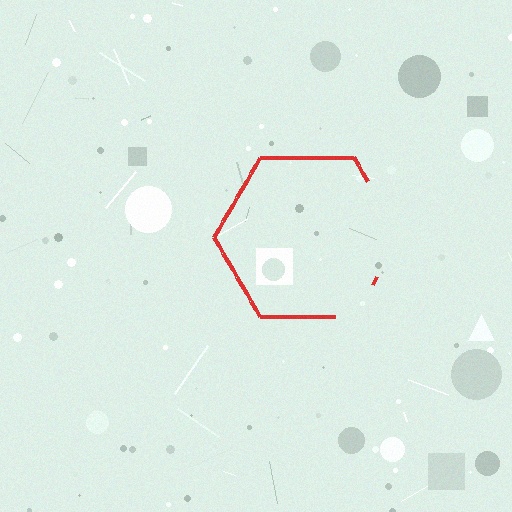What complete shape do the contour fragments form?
The contour fragments form a hexagon.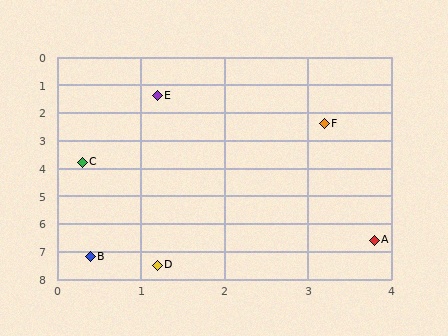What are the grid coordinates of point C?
Point C is at approximately (0.3, 3.8).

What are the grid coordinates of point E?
Point E is at approximately (1.2, 1.4).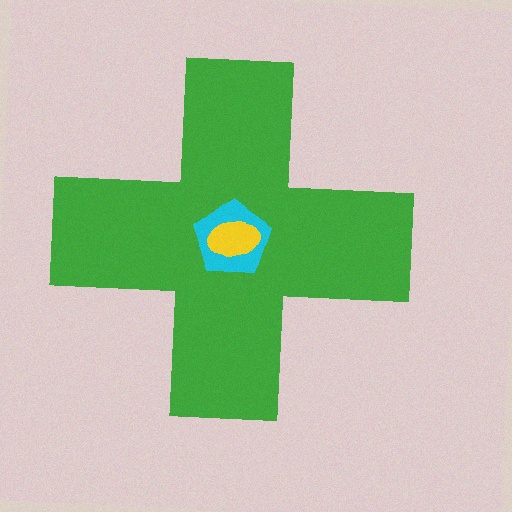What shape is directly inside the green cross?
The cyan pentagon.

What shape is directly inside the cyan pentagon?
The yellow ellipse.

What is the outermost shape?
The green cross.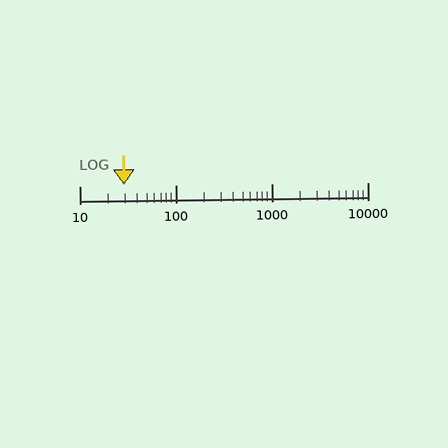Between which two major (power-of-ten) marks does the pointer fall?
The pointer is between 10 and 100.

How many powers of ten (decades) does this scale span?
The scale spans 3 decades, from 10 to 10000.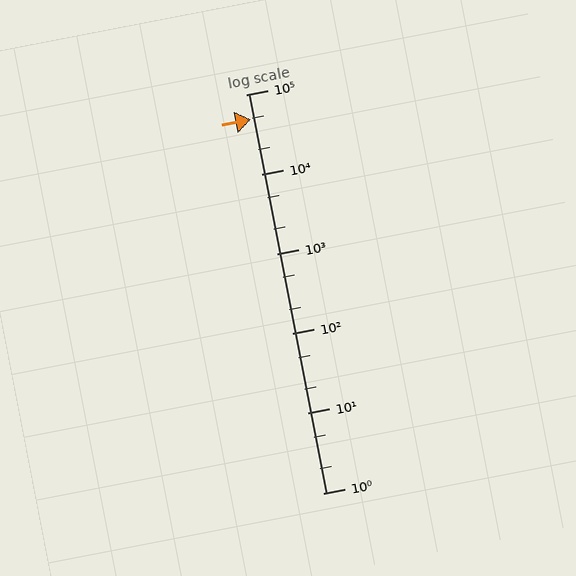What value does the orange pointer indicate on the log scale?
The pointer indicates approximately 49000.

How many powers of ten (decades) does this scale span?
The scale spans 5 decades, from 1 to 100000.